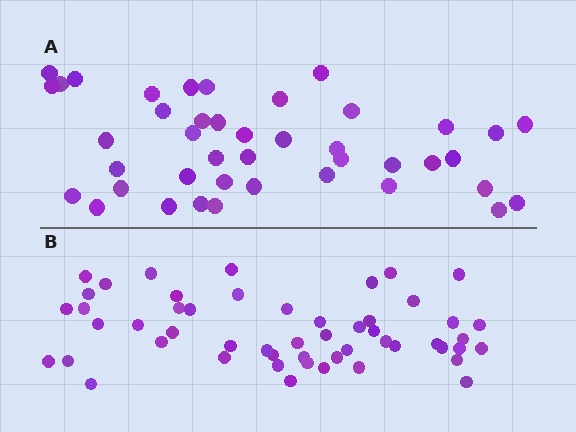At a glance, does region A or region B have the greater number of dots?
Region B (the bottom region) has more dots.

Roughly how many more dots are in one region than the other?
Region B has roughly 10 or so more dots than region A.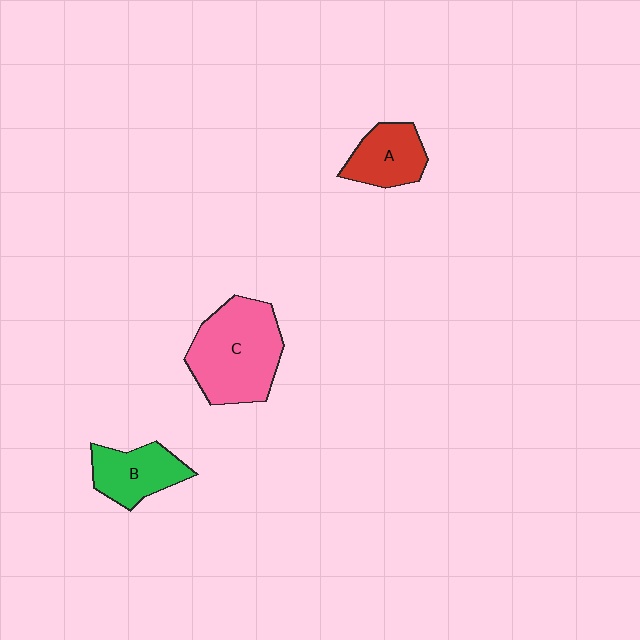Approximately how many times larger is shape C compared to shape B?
Approximately 1.8 times.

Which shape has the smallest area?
Shape A (red).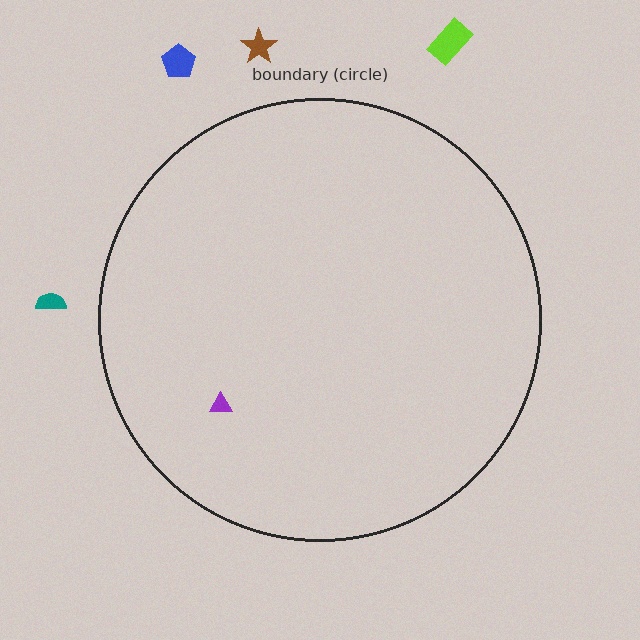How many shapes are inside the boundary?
1 inside, 4 outside.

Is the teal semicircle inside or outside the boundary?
Outside.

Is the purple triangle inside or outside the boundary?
Inside.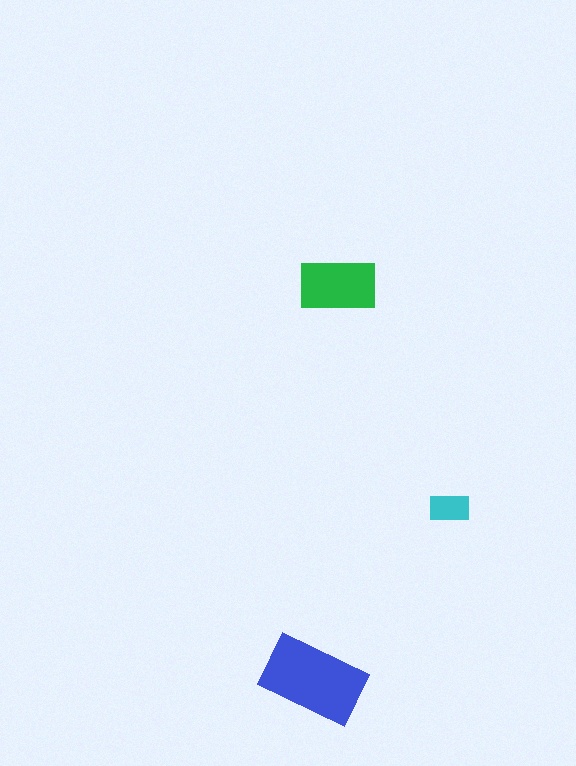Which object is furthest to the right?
The cyan rectangle is rightmost.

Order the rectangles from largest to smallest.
the blue one, the green one, the cyan one.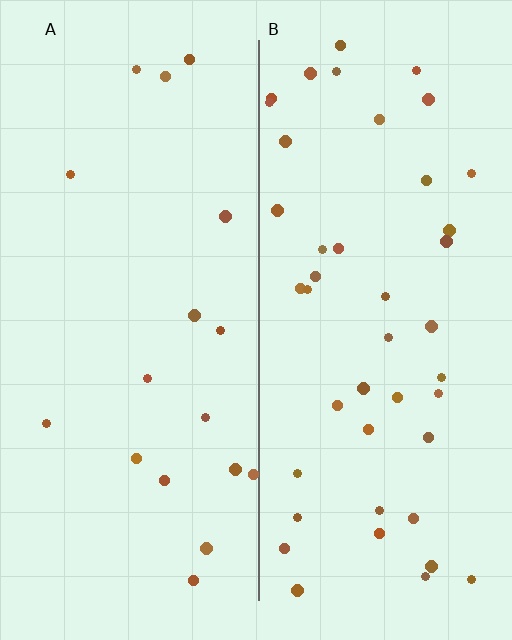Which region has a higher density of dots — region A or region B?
B (the right).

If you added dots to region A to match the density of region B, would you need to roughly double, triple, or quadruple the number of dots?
Approximately double.